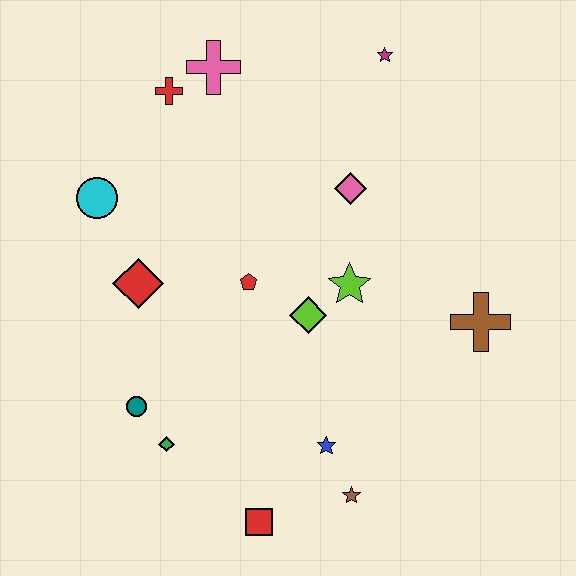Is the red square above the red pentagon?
No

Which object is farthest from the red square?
The magenta star is farthest from the red square.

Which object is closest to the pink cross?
The red cross is closest to the pink cross.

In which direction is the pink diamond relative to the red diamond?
The pink diamond is to the right of the red diamond.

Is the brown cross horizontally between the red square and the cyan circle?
No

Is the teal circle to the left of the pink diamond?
Yes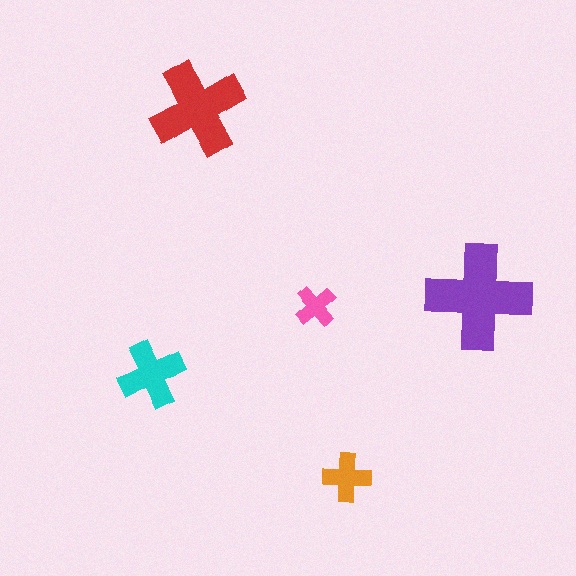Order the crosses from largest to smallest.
the purple one, the red one, the cyan one, the orange one, the pink one.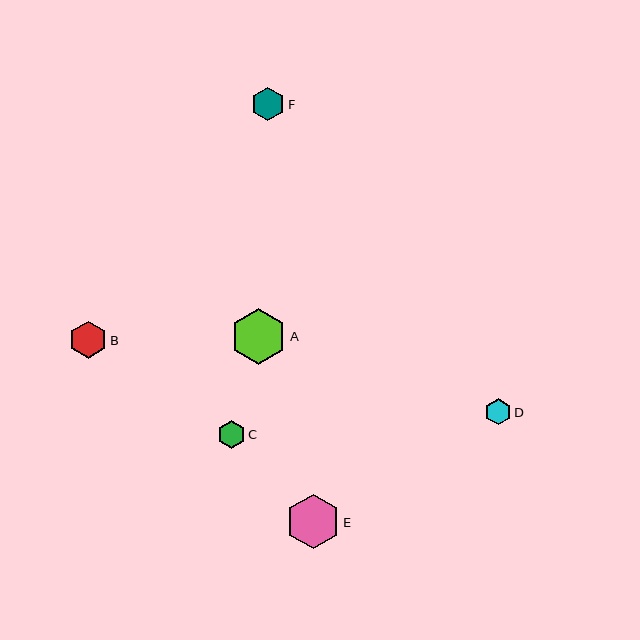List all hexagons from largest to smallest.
From largest to smallest: A, E, B, F, C, D.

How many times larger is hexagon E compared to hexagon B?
Hexagon E is approximately 1.5 times the size of hexagon B.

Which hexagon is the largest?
Hexagon A is the largest with a size of approximately 56 pixels.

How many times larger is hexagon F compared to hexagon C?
Hexagon F is approximately 1.2 times the size of hexagon C.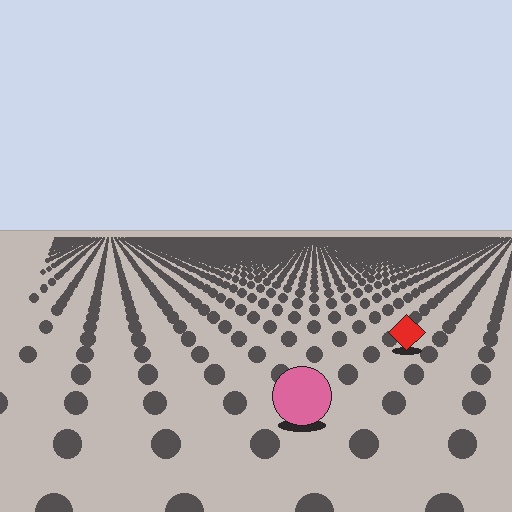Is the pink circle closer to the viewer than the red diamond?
Yes. The pink circle is closer — you can tell from the texture gradient: the ground texture is coarser near it.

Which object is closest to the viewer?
The pink circle is closest. The texture marks near it are larger and more spread out.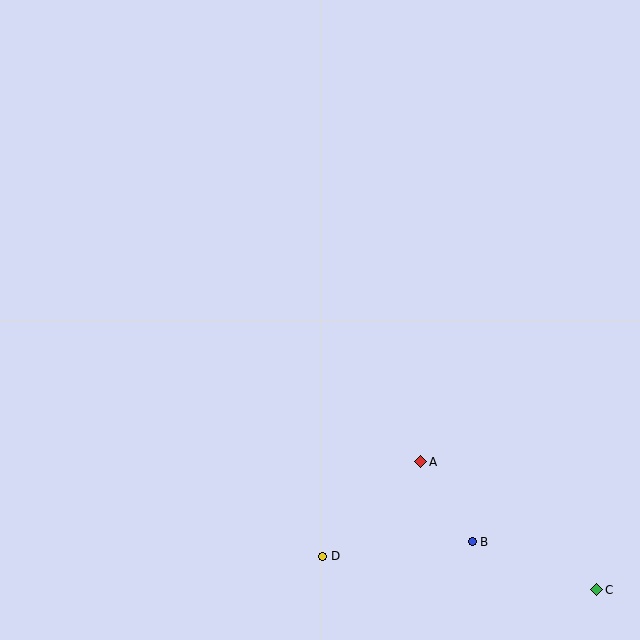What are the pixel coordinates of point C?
Point C is at (597, 590).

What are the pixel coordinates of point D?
Point D is at (323, 556).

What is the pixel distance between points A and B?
The distance between A and B is 95 pixels.